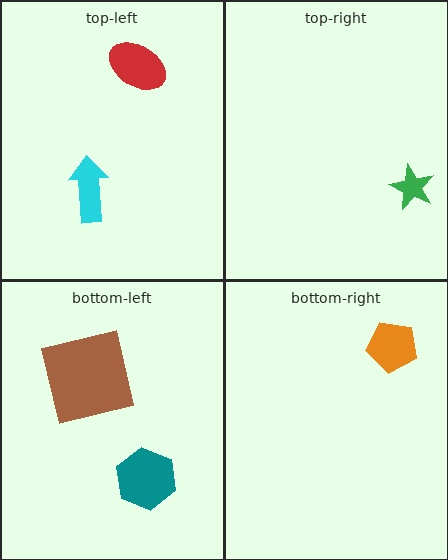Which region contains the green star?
The top-right region.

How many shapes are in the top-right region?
1.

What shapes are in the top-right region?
The green star.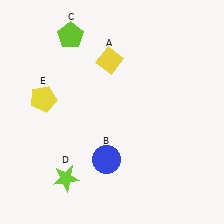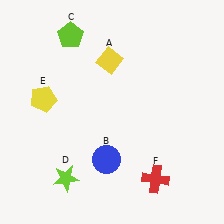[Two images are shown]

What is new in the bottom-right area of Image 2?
A red cross (F) was added in the bottom-right area of Image 2.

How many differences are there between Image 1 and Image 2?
There is 1 difference between the two images.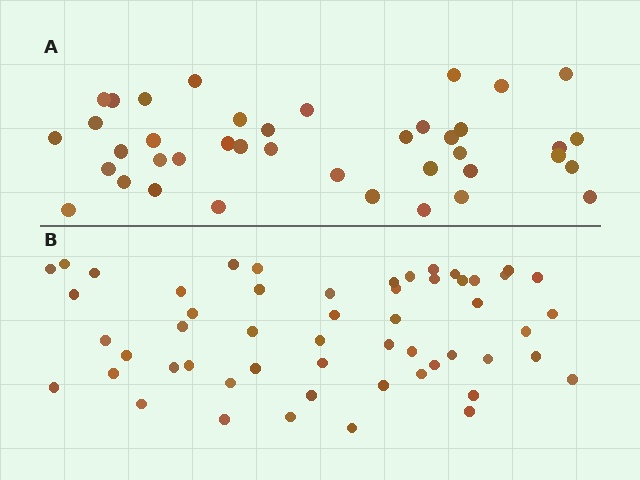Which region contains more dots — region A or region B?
Region B (the bottom region) has more dots.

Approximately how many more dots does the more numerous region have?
Region B has approximately 15 more dots than region A.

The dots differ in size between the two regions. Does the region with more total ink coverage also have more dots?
No. Region A has more total ink coverage because its dots are larger, but region B actually contains more individual dots. Total area can be misleading — the number of items is what matters here.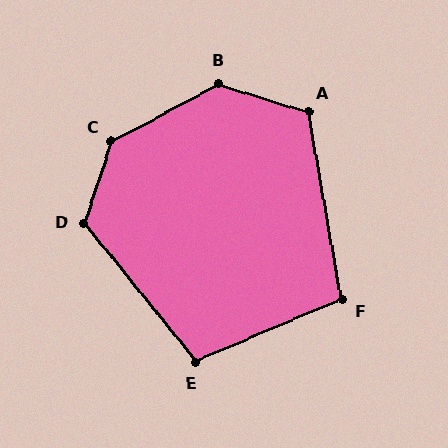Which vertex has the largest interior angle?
C, at approximately 136 degrees.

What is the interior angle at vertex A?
Approximately 118 degrees (obtuse).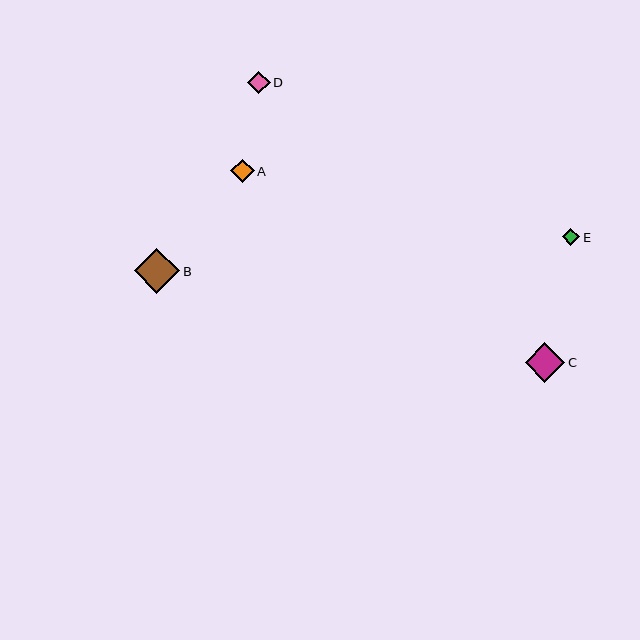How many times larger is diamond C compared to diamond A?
Diamond C is approximately 1.7 times the size of diamond A.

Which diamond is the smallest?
Diamond E is the smallest with a size of approximately 17 pixels.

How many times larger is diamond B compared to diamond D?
Diamond B is approximately 2.0 times the size of diamond D.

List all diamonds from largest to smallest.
From largest to smallest: B, C, A, D, E.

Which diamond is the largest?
Diamond B is the largest with a size of approximately 45 pixels.